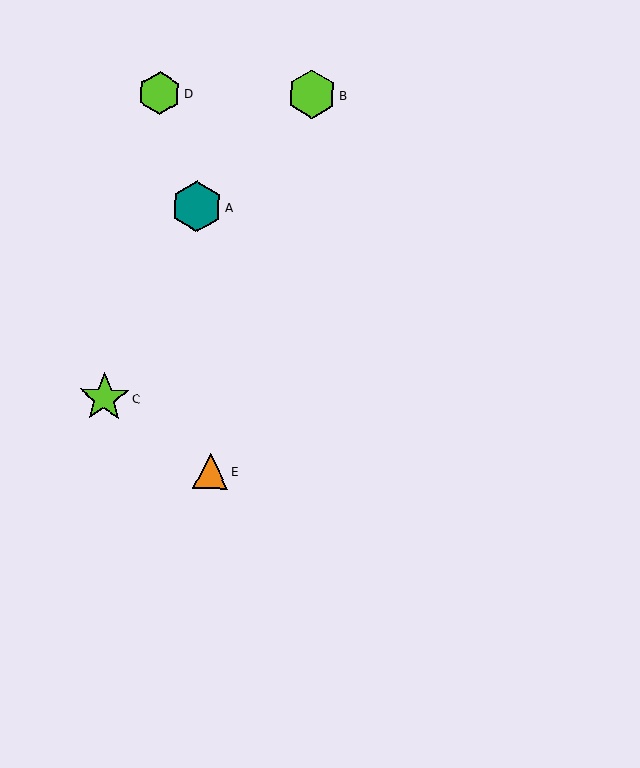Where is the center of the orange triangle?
The center of the orange triangle is at (210, 471).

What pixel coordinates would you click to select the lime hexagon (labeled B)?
Click at (312, 94) to select the lime hexagon B.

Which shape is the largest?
The teal hexagon (labeled A) is the largest.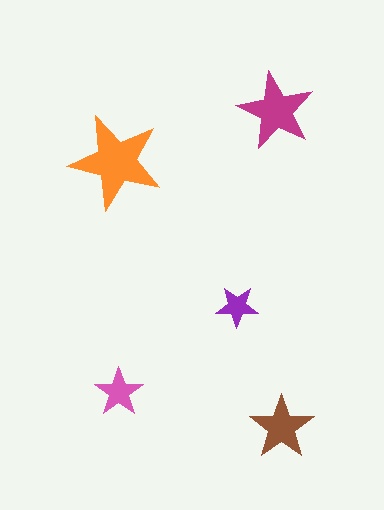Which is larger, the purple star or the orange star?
The orange one.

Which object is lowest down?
The brown star is bottommost.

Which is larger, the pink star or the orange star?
The orange one.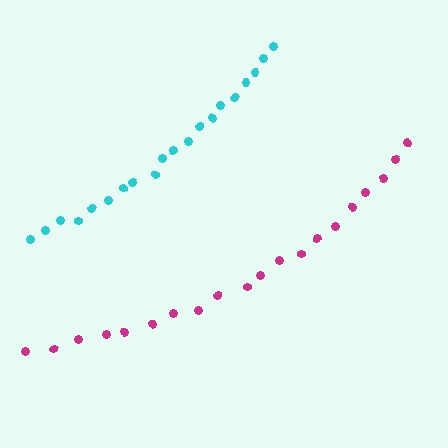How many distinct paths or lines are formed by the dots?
There are 2 distinct paths.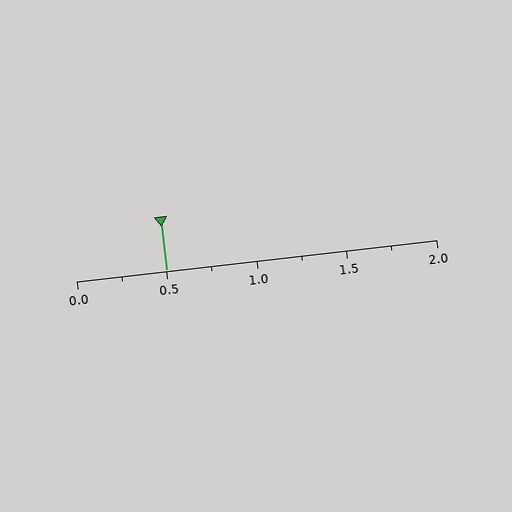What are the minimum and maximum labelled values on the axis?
The axis runs from 0.0 to 2.0.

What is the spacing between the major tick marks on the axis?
The major ticks are spaced 0.5 apart.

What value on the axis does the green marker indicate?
The marker indicates approximately 0.5.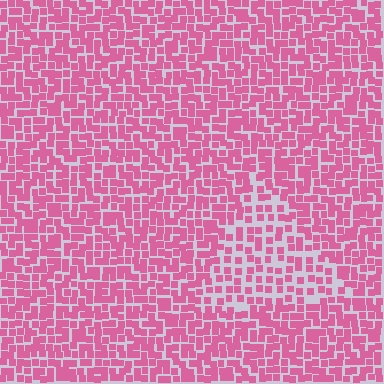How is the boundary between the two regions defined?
The boundary is defined by a change in element density (approximately 1.7x ratio). All elements are the same color, size, and shape.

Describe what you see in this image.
The image contains small pink elements arranged at two different densities. A triangle-shaped region is visible where the elements are less densely packed than the surrounding area.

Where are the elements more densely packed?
The elements are more densely packed outside the triangle boundary.